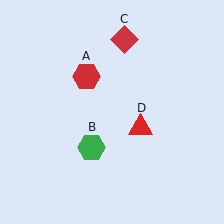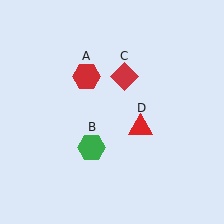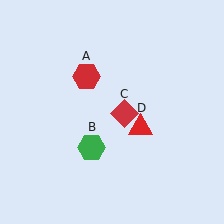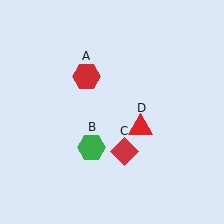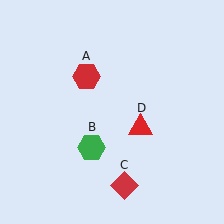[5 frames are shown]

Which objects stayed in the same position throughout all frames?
Red hexagon (object A) and green hexagon (object B) and red triangle (object D) remained stationary.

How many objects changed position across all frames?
1 object changed position: red diamond (object C).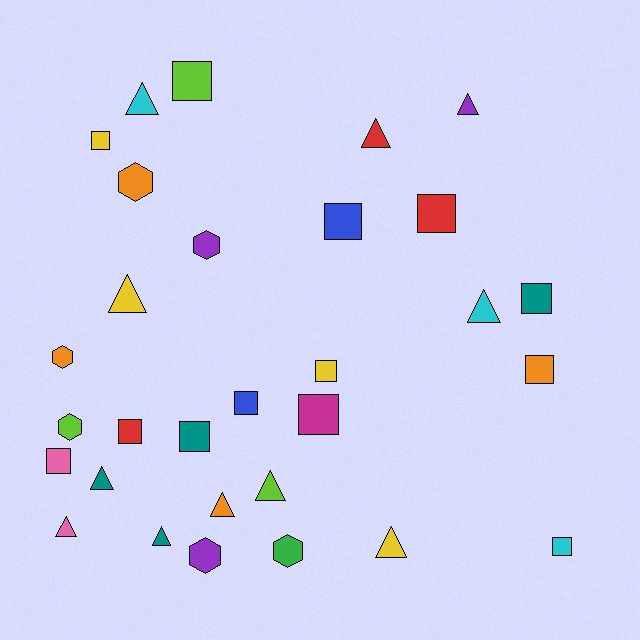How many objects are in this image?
There are 30 objects.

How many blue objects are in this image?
There are 2 blue objects.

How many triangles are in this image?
There are 11 triangles.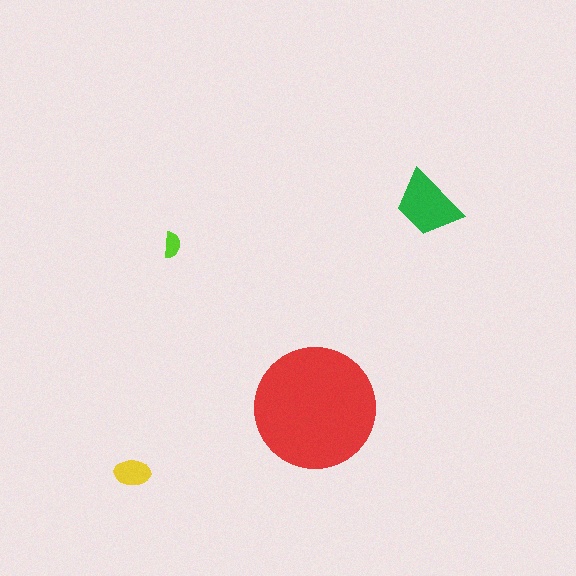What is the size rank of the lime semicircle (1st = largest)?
4th.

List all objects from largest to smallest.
The red circle, the green trapezoid, the yellow ellipse, the lime semicircle.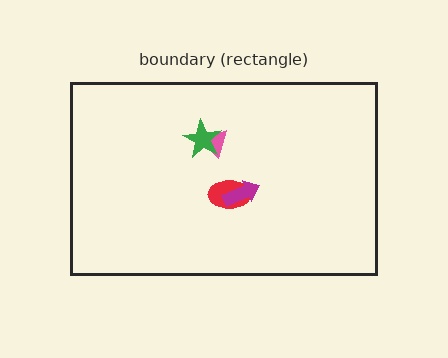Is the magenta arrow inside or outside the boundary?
Inside.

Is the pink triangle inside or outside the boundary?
Inside.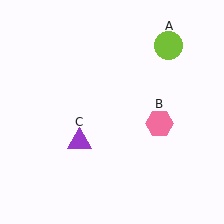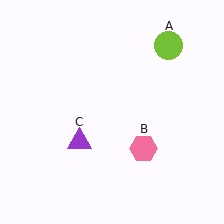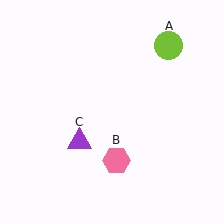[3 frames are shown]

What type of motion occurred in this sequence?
The pink hexagon (object B) rotated clockwise around the center of the scene.